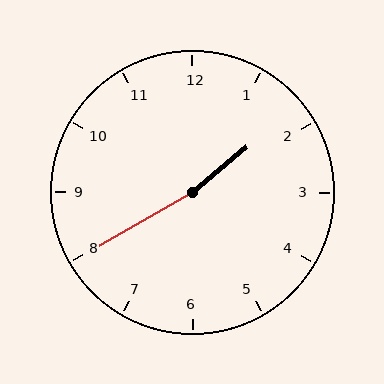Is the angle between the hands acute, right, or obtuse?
It is obtuse.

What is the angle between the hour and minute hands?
Approximately 170 degrees.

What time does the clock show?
1:40.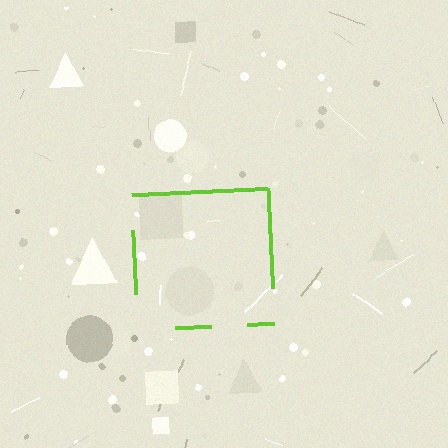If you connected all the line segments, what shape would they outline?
They would outline a square.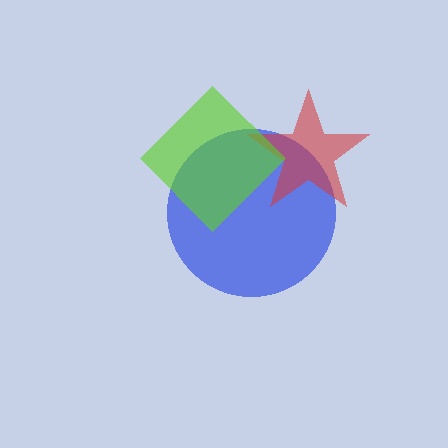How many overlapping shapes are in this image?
There are 3 overlapping shapes in the image.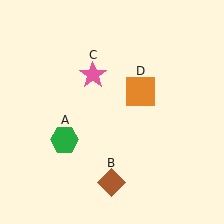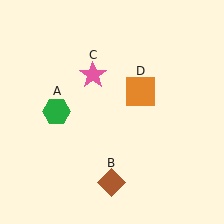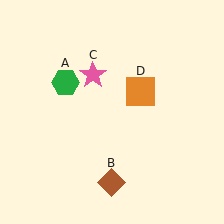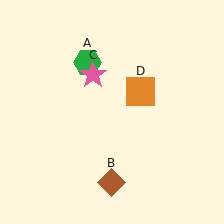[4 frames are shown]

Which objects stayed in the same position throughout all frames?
Brown diamond (object B) and pink star (object C) and orange square (object D) remained stationary.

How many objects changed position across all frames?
1 object changed position: green hexagon (object A).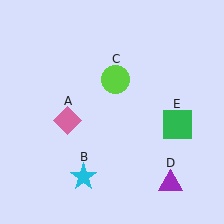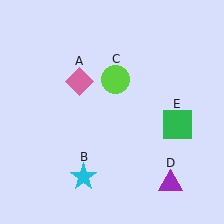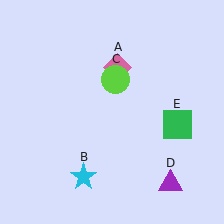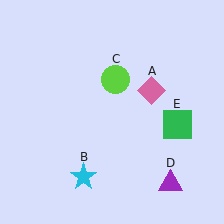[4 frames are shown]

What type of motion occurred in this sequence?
The pink diamond (object A) rotated clockwise around the center of the scene.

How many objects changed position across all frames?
1 object changed position: pink diamond (object A).